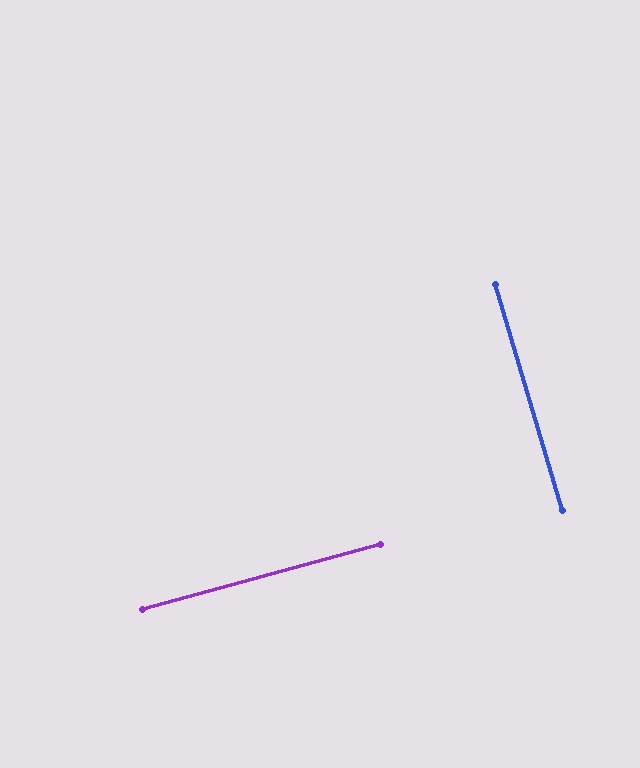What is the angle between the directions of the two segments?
Approximately 89 degrees.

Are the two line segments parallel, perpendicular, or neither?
Perpendicular — they meet at approximately 89°.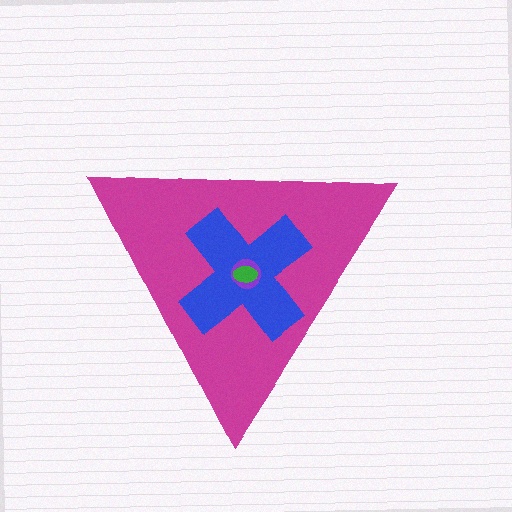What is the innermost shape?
The green ellipse.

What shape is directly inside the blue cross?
The purple circle.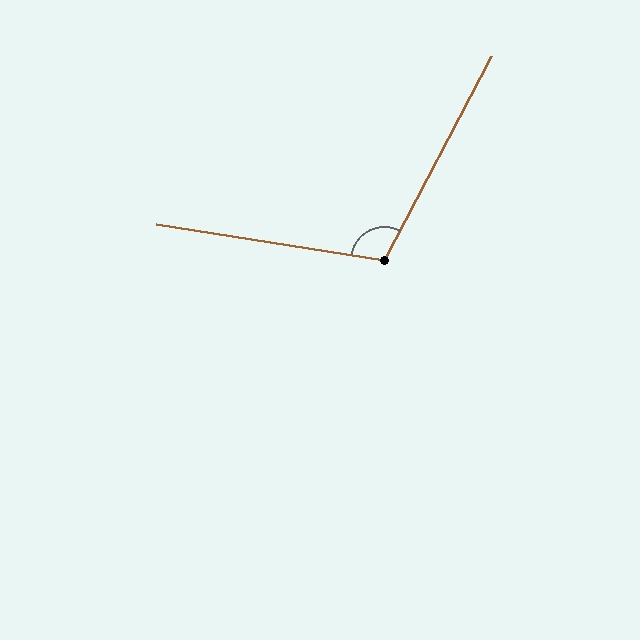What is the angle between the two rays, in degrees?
Approximately 109 degrees.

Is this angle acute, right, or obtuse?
It is obtuse.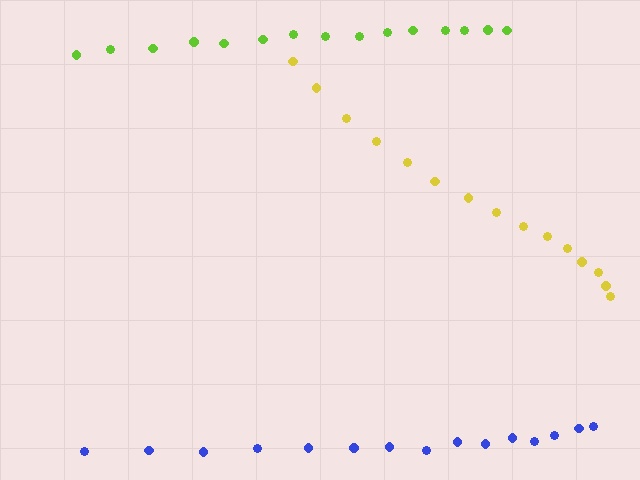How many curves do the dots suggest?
There are 3 distinct paths.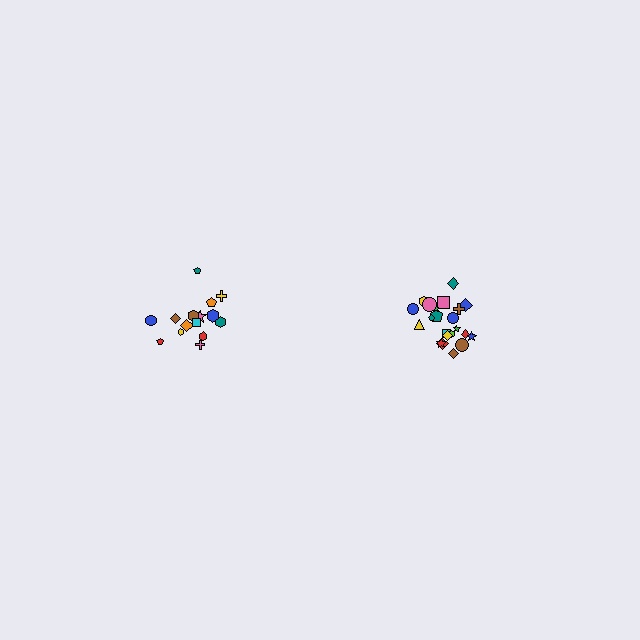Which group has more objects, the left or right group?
The right group.